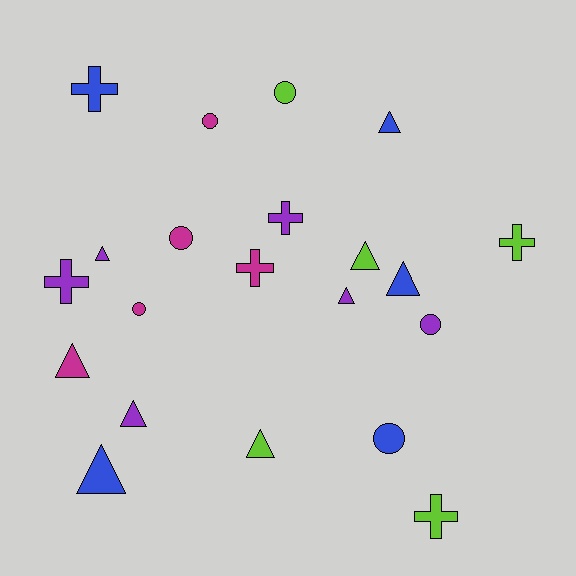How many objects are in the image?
There are 21 objects.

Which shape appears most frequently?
Triangle, with 9 objects.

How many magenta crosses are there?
There is 1 magenta cross.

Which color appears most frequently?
Purple, with 6 objects.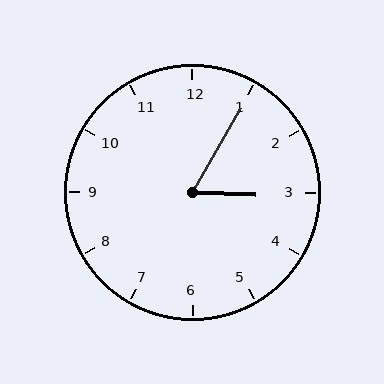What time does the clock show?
3:05.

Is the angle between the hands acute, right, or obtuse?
It is acute.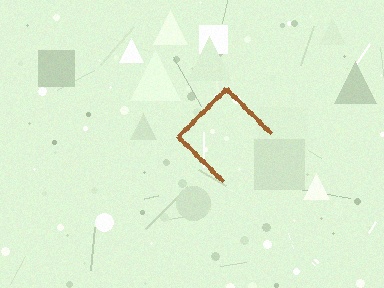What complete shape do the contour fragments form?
The contour fragments form a diamond.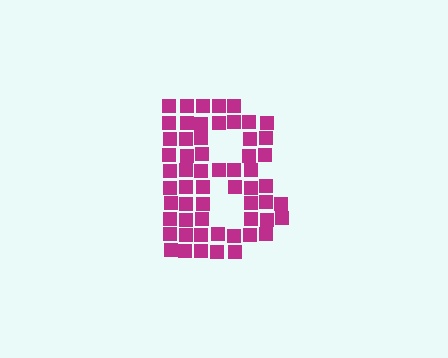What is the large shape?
The large shape is the letter B.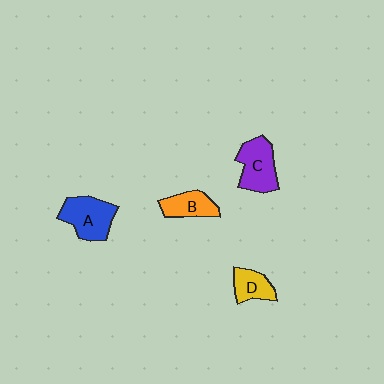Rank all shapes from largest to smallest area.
From largest to smallest: A (blue), C (purple), B (orange), D (yellow).